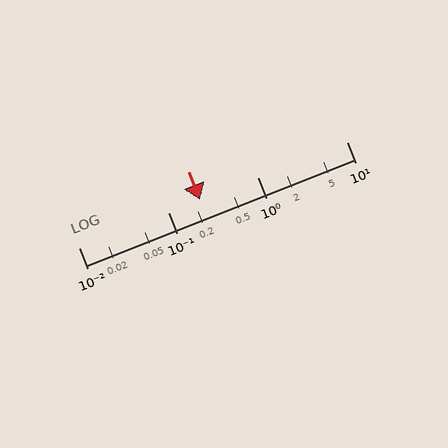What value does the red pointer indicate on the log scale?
The pointer indicates approximately 0.23.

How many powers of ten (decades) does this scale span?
The scale spans 3 decades, from 0.01 to 10.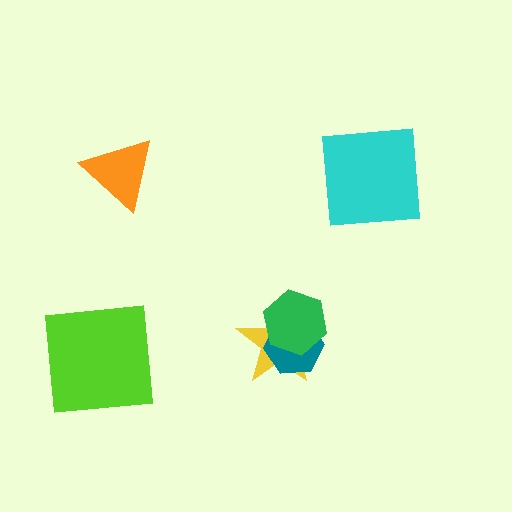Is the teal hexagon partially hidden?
Yes, it is partially covered by another shape.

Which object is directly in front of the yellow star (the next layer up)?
The teal hexagon is directly in front of the yellow star.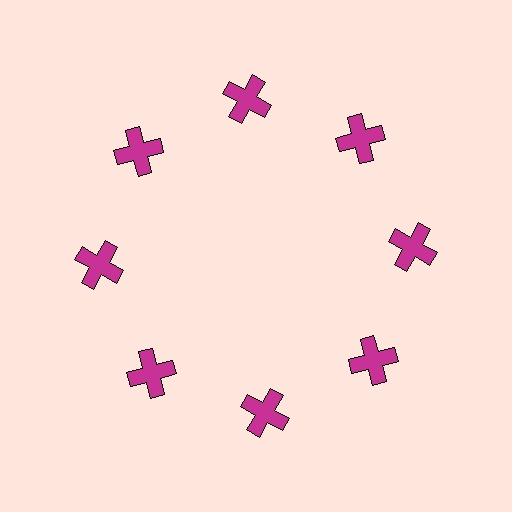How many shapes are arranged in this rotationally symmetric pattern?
There are 8 shapes, arranged in 8 groups of 1.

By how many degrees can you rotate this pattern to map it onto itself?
The pattern maps onto itself every 45 degrees of rotation.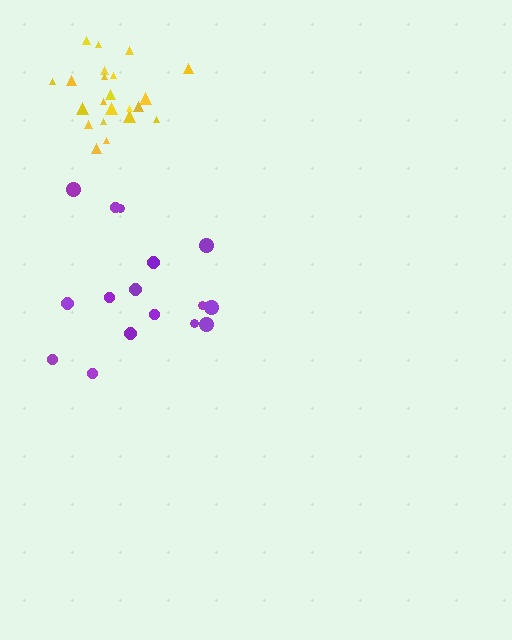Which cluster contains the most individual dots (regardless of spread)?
Yellow (22).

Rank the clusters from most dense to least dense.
yellow, purple.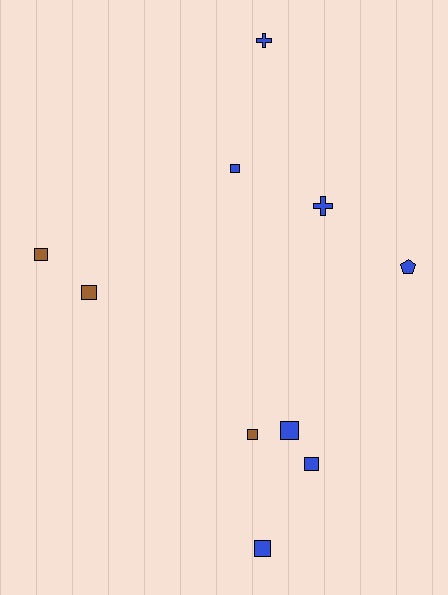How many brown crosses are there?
There are no brown crosses.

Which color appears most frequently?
Blue, with 7 objects.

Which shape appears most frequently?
Square, with 7 objects.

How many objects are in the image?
There are 10 objects.